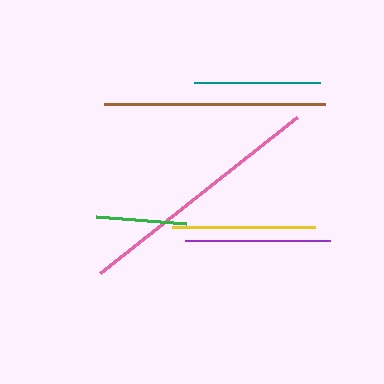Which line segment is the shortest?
The green line is the shortest at approximately 90 pixels.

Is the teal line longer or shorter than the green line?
The teal line is longer than the green line.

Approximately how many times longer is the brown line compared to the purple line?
The brown line is approximately 1.5 times the length of the purple line.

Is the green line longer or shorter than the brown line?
The brown line is longer than the green line.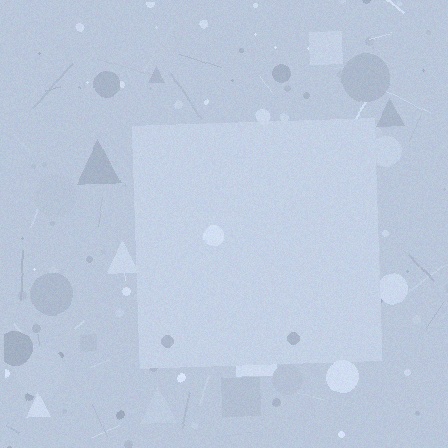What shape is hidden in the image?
A square is hidden in the image.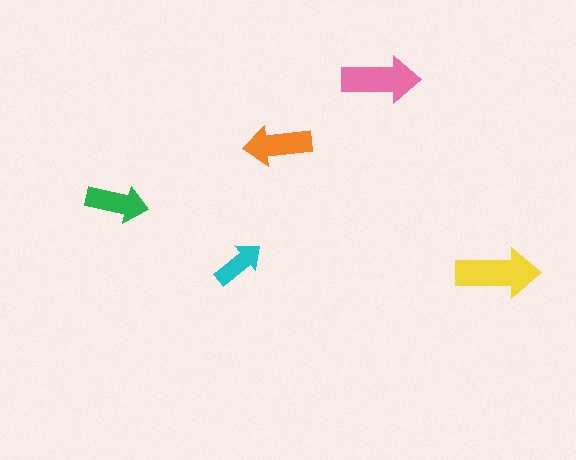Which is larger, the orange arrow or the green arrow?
The orange one.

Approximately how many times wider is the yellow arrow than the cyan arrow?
About 1.5 times wider.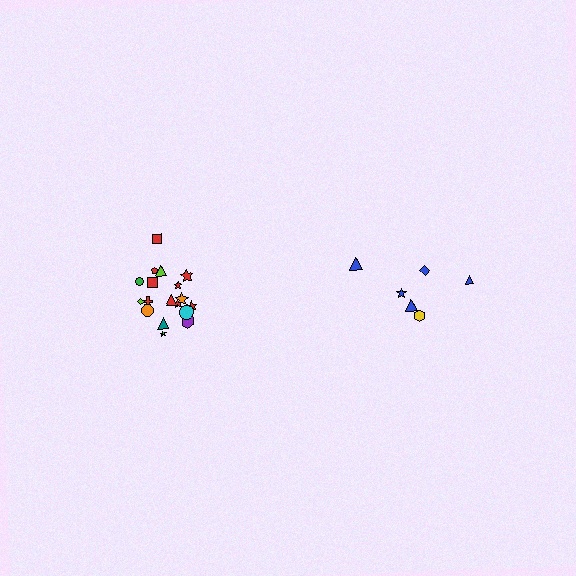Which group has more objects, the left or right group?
The left group.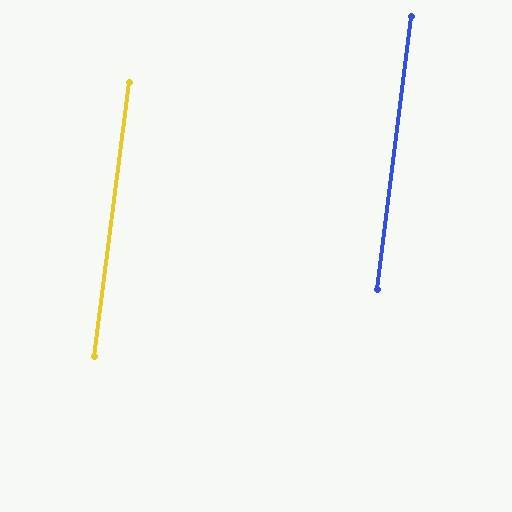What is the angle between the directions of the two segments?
Approximately 0 degrees.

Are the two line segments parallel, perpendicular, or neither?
Parallel — their directions differ by only 0.1°.